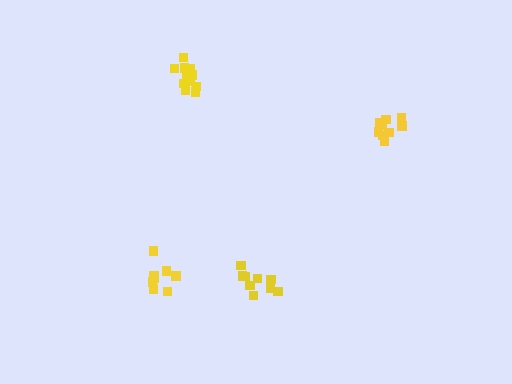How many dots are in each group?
Group 1: 12 dots, Group 2: 11 dots, Group 3: 9 dots, Group 4: 9 dots (41 total).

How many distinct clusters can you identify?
There are 4 distinct clusters.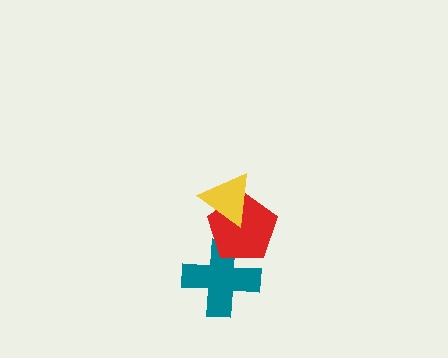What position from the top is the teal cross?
The teal cross is 3rd from the top.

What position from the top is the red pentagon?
The red pentagon is 2nd from the top.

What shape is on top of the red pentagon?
The yellow triangle is on top of the red pentagon.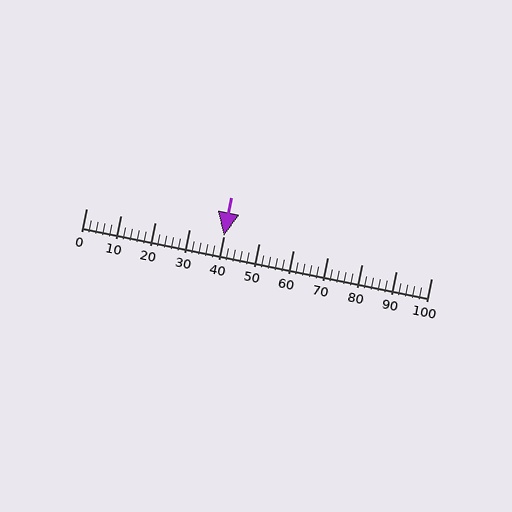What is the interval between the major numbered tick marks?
The major tick marks are spaced 10 units apart.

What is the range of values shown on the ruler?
The ruler shows values from 0 to 100.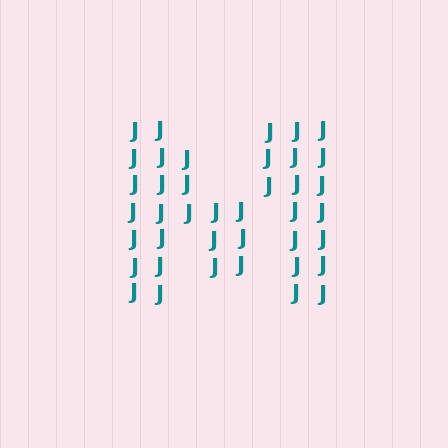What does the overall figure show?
The overall figure shows the letter M.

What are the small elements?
The small elements are letter J's.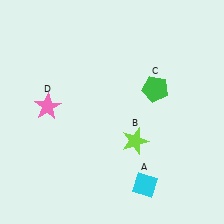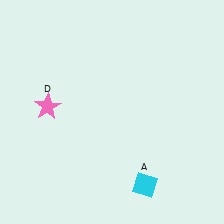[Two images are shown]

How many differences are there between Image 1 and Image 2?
There are 2 differences between the two images.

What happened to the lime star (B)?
The lime star (B) was removed in Image 2. It was in the bottom-right area of Image 1.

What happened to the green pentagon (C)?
The green pentagon (C) was removed in Image 2. It was in the top-right area of Image 1.